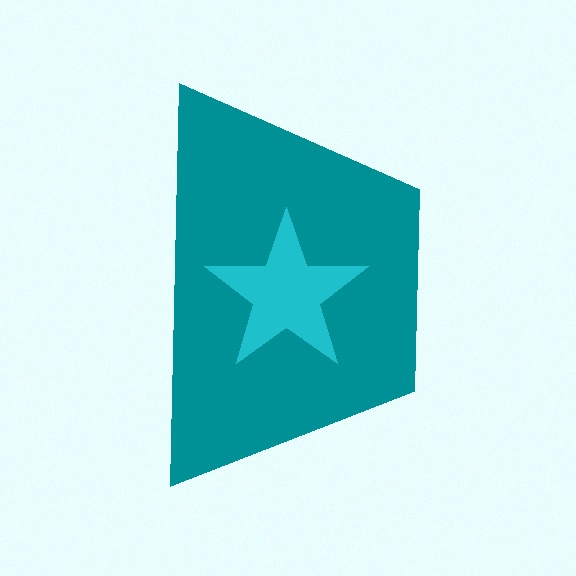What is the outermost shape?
The teal trapezoid.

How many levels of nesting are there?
2.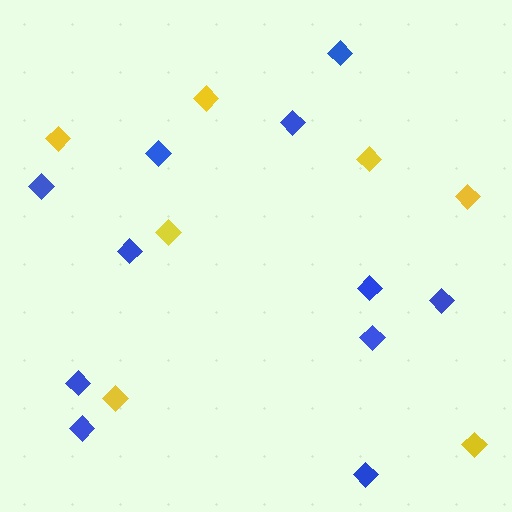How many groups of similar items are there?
There are 2 groups: one group of yellow diamonds (7) and one group of blue diamonds (11).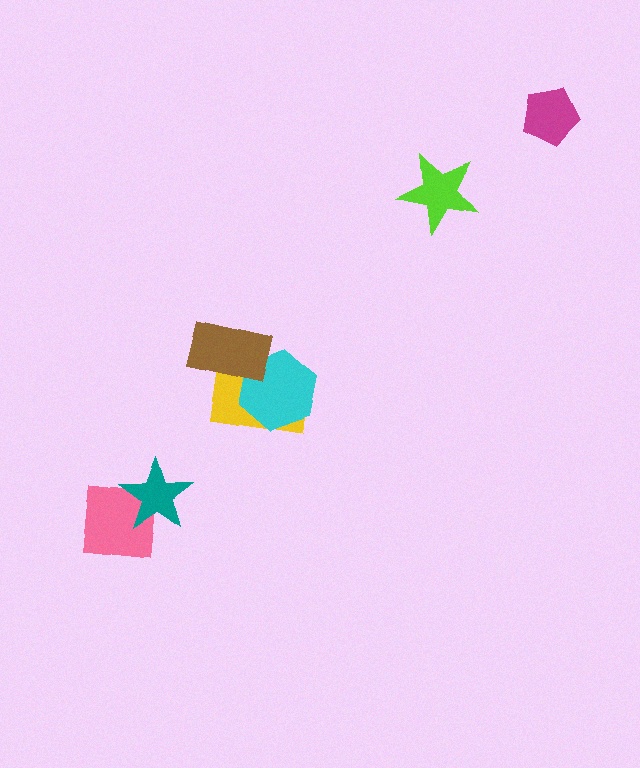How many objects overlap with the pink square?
1 object overlaps with the pink square.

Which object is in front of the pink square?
The teal star is in front of the pink square.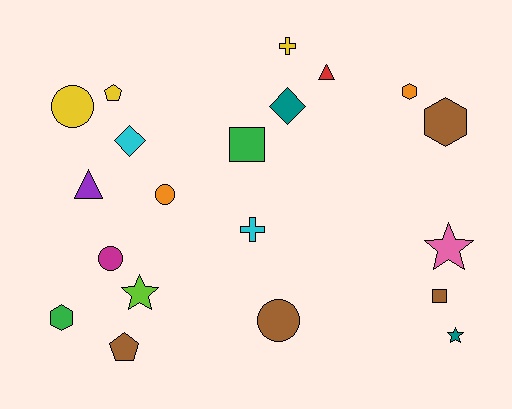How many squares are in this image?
There are 2 squares.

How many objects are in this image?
There are 20 objects.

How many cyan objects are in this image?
There are 2 cyan objects.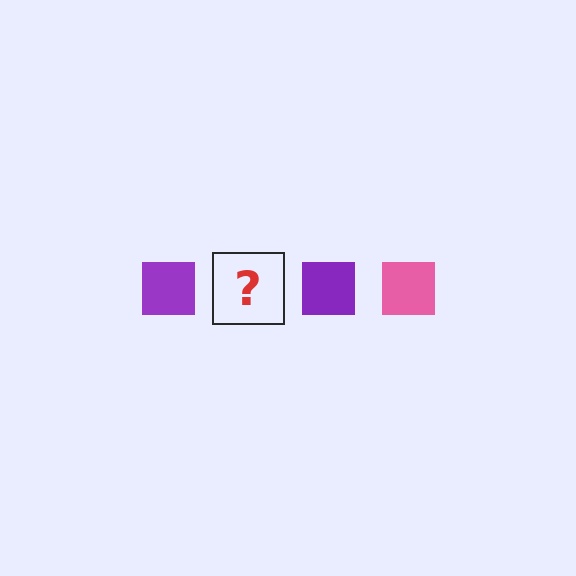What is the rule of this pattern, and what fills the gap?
The rule is that the pattern cycles through purple, pink squares. The gap should be filled with a pink square.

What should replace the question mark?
The question mark should be replaced with a pink square.